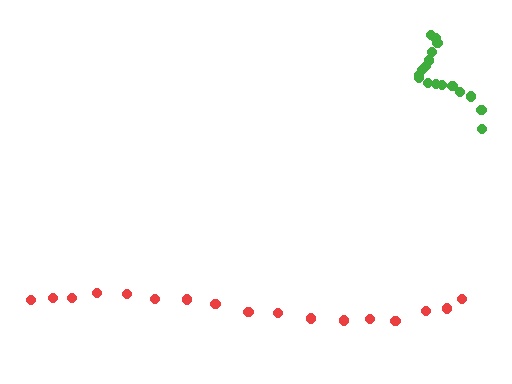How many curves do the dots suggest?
There are 2 distinct paths.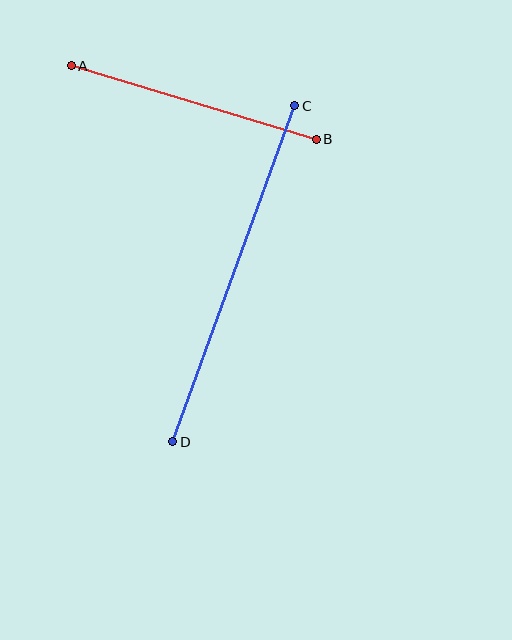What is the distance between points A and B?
The distance is approximately 256 pixels.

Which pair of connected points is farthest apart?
Points C and D are farthest apart.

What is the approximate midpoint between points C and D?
The midpoint is at approximately (234, 274) pixels.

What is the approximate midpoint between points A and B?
The midpoint is at approximately (194, 103) pixels.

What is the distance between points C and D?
The distance is approximately 358 pixels.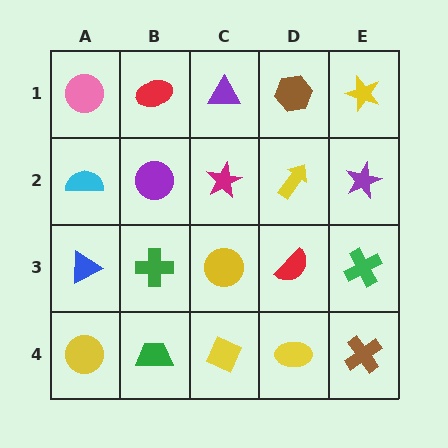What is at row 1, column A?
A pink circle.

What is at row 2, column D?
A yellow arrow.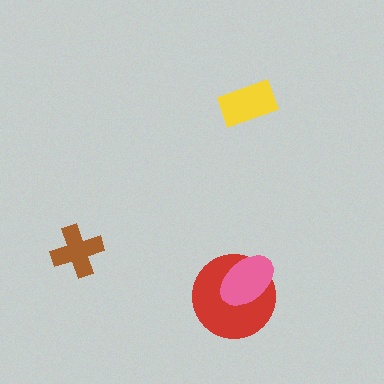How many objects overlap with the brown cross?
0 objects overlap with the brown cross.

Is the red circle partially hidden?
Yes, it is partially covered by another shape.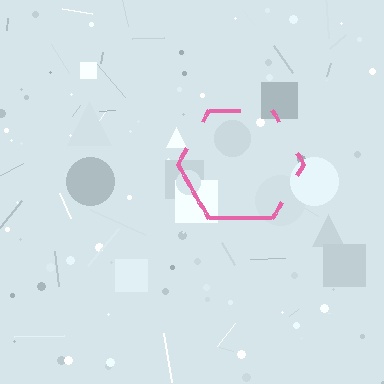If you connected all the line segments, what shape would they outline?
They would outline a hexagon.